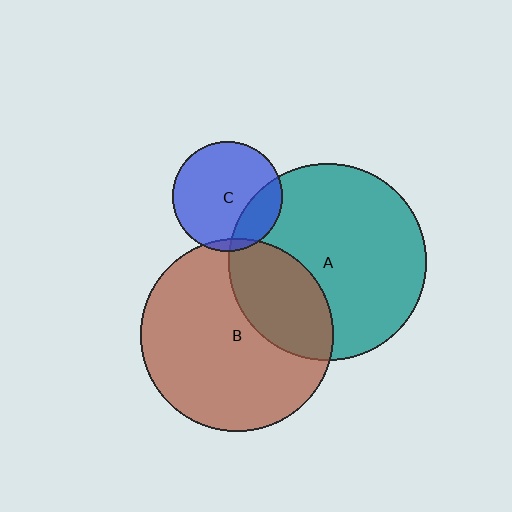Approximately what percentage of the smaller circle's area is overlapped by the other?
Approximately 5%.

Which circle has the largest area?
Circle A (teal).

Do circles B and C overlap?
Yes.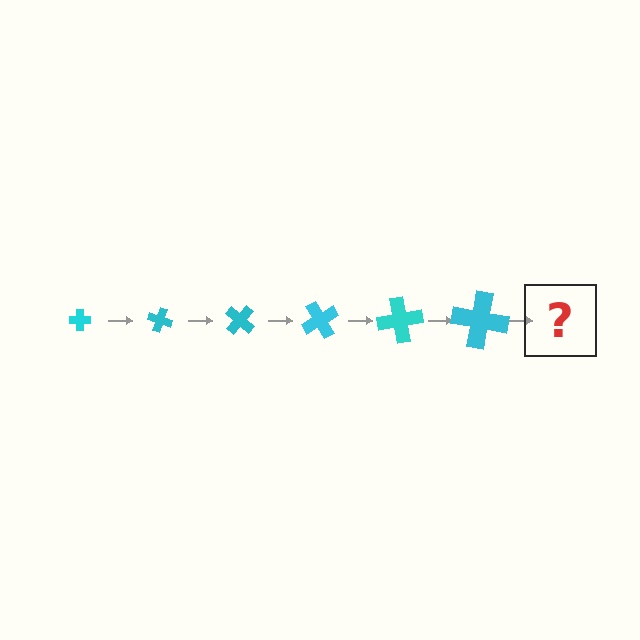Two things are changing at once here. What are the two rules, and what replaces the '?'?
The two rules are that the cross grows larger each step and it rotates 20 degrees each step. The '?' should be a cross, larger than the previous one and rotated 120 degrees from the start.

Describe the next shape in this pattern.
It should be a cross, larger than the previous one and rotated 120 degrees from the start.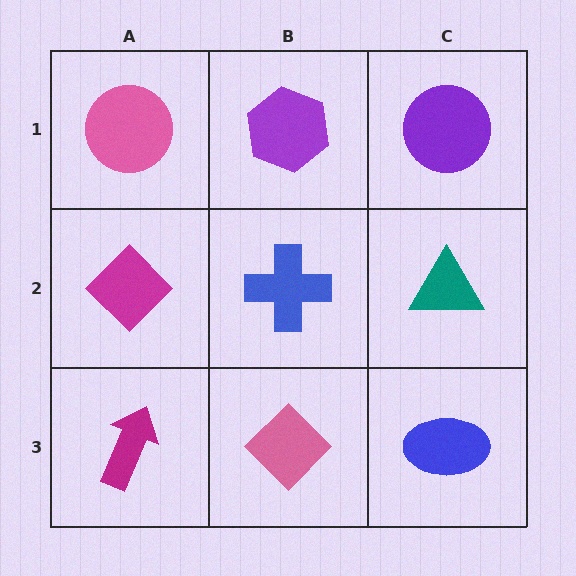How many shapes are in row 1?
3 shapes.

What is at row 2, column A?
A magenta diamond.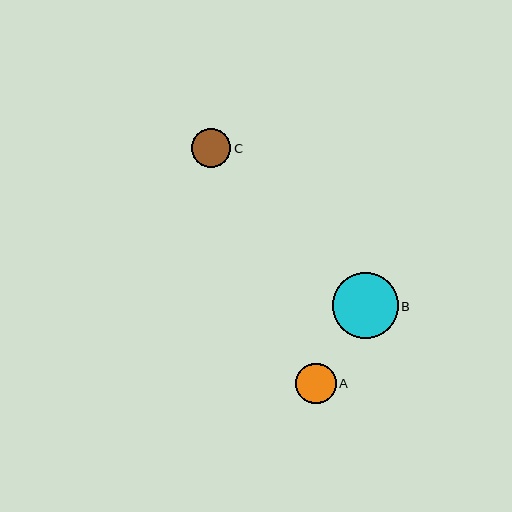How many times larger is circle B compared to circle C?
Circle B is approximately 1.7 times the size of circle C.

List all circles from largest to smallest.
From largest to smallest: B, A, C.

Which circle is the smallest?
Circle C is the smallest with a size of approximately 40 pixels.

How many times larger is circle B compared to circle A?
Circle B is approximately 1.6 times the size of circle A.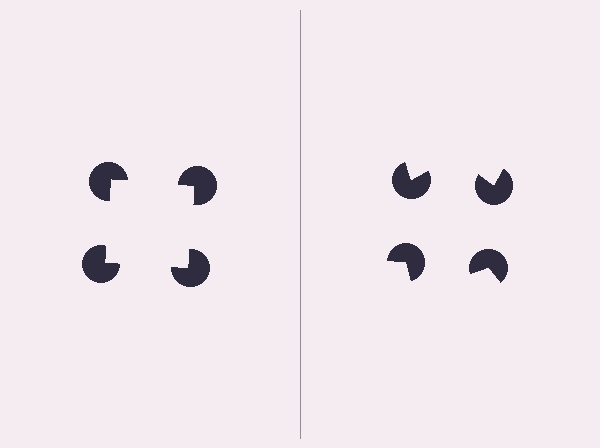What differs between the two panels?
The pac-man discs are positioned identically on both sides; only the wedge orientations differ. On the left they align to a square; on the right they are misaligned.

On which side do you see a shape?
An illusory square appears on the left side. On the right side the wedge cuts are rotated, so no coherent shape forms.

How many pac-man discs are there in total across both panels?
8 — 4 on each side.